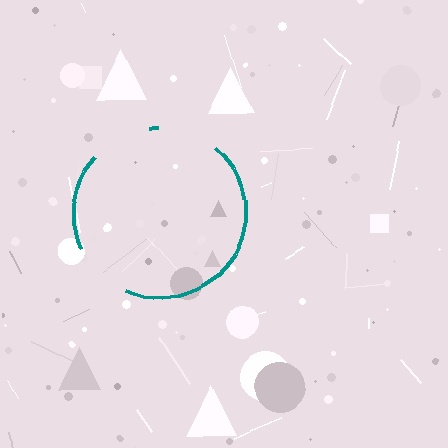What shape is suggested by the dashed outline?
The dashed outline suggests a circle.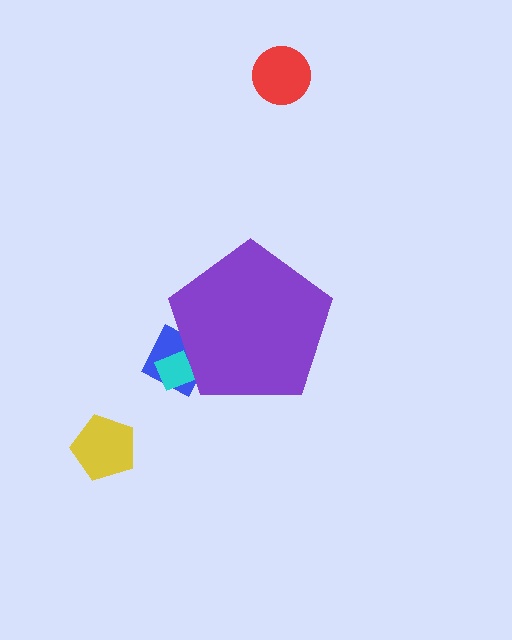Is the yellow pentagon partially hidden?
No, the yellow pentagon is fully visible.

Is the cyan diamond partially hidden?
Yes, the cyan diamond is partially hidden behind the purple pentagon.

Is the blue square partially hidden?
Yes, the blue square is partially hidden behind the purple pentagon.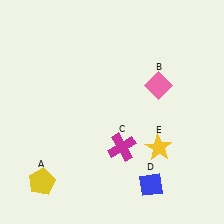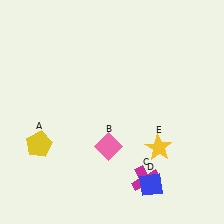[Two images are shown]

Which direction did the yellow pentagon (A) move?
The yellow pentagon (A) moved up.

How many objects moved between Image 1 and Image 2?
3 objects moved between the two images.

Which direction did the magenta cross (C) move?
The magenta cross (C) moved down.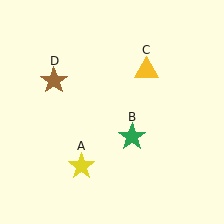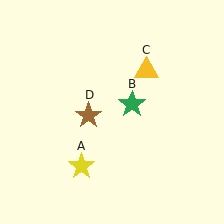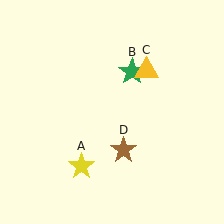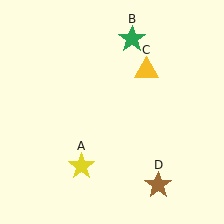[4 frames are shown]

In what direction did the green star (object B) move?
The green star (object B) moved up.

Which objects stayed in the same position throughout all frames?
Yellow star (object A) and yellow triangle (object C) remained stationary.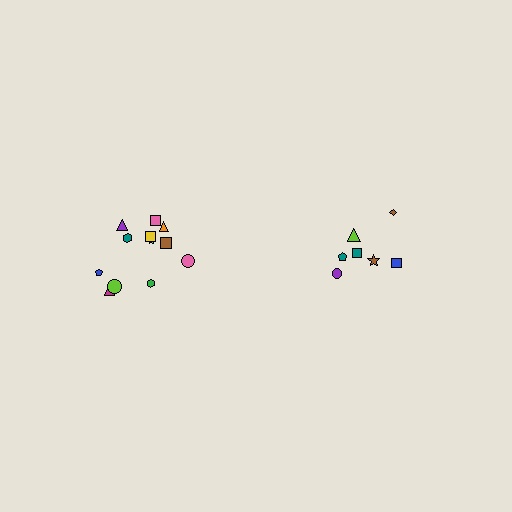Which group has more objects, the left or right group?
The left group.